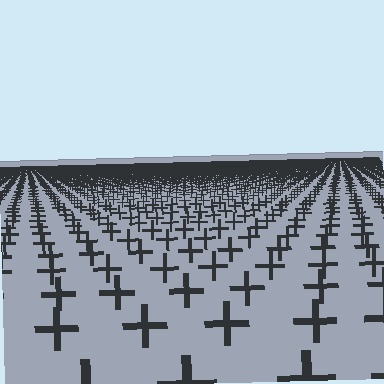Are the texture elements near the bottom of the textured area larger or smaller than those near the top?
Larger. Near the bottom, elements are closer to the viewer and appear at a bigger on-screen size.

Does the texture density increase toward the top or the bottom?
Density increases toward the top.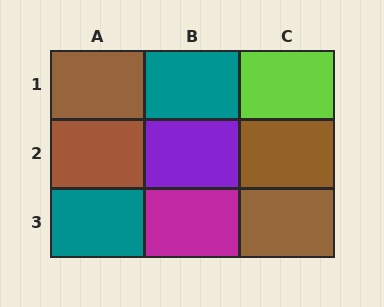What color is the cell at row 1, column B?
Teal.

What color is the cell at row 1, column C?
Lime.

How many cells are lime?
1 cell is lime.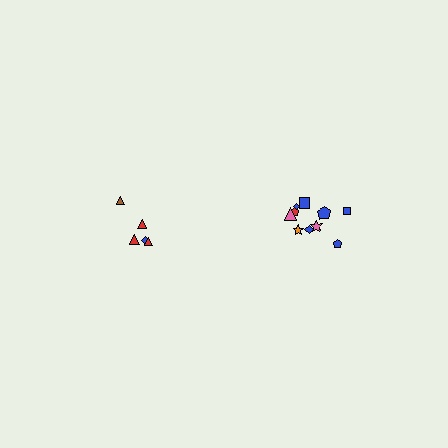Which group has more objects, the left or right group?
The right group.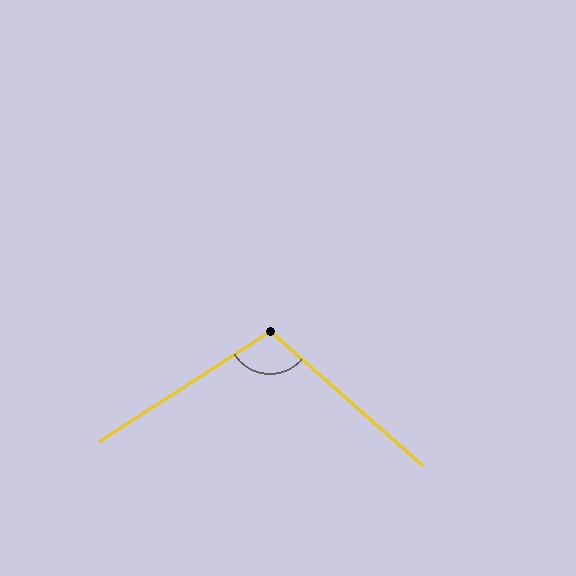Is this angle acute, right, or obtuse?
It is obtuse.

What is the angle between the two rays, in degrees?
Approximately 106 degrees.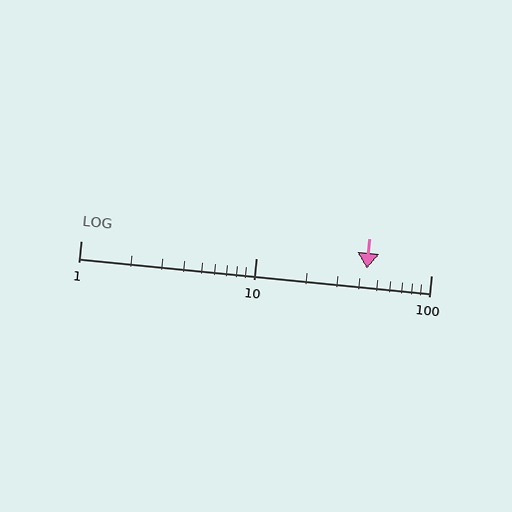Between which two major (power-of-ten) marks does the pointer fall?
The pointer is between 10 and 100.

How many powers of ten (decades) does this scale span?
The scale spans 2 decades, from 1 to 100.